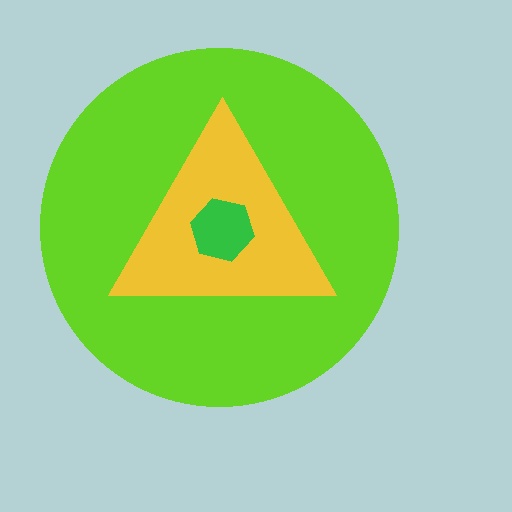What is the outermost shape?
The lime circle.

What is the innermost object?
The green hexagon.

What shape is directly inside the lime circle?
The yellow triangle.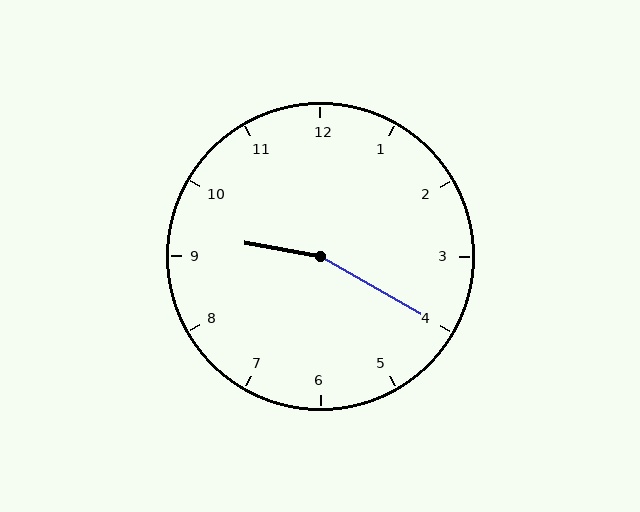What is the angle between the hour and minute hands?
Approximately 160 degrees.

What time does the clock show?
9:20.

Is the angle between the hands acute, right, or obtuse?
It is obtuse.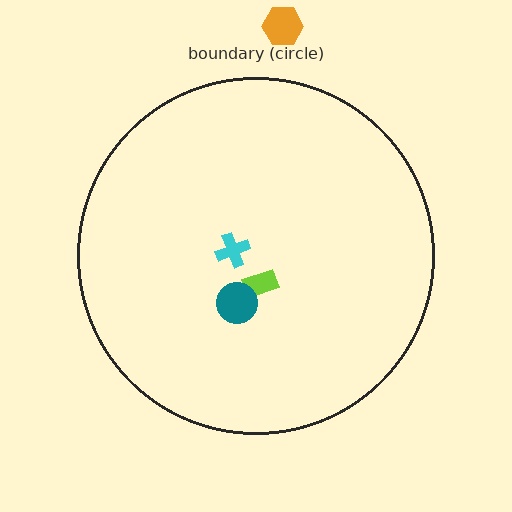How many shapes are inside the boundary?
3 inside, 1 outside.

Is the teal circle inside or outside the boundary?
Inside.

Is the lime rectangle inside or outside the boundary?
Inside.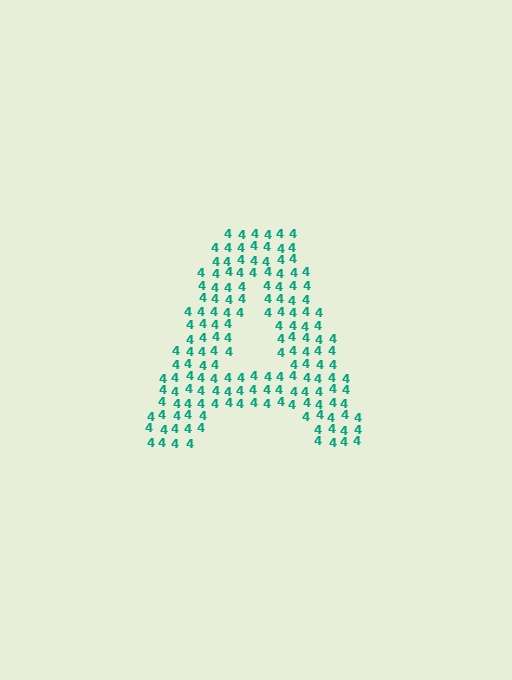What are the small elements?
The small elements are digit 4's.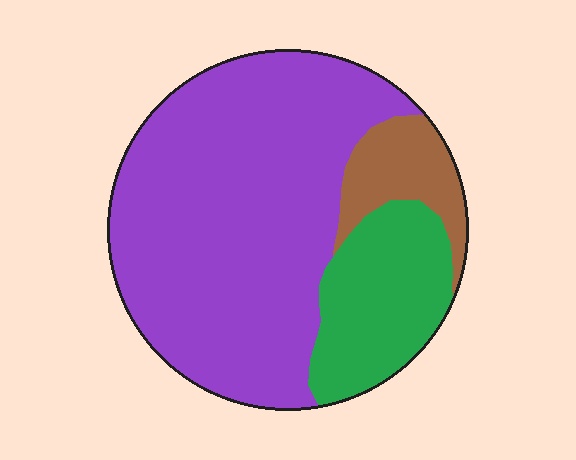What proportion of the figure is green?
Green takes up about one fifth (1/5) of the figure.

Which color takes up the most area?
Purple, at roughly 70%.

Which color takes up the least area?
Brown, at roughly 10%.